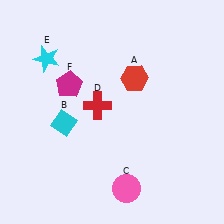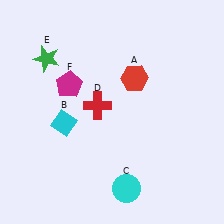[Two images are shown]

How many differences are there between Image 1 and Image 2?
There are 2 differences between the two images.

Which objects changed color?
C changed from pink to cyan. E changed from cyan to green.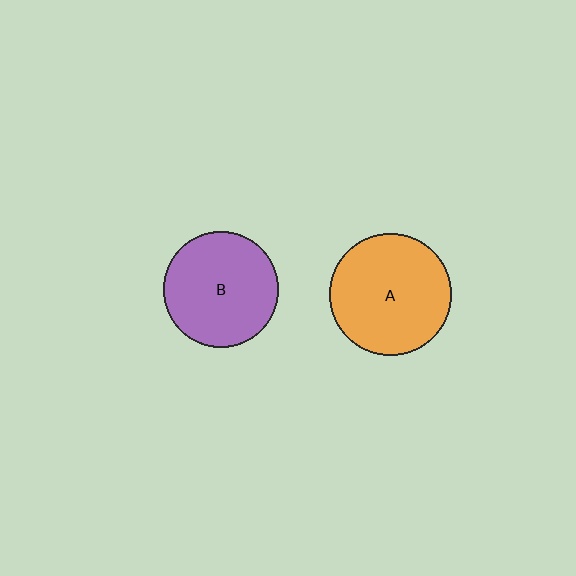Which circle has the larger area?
Circle A (orange).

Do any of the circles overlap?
No, none of the circles overlap.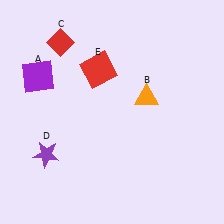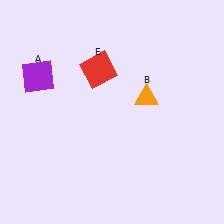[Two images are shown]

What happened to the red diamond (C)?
The red diamond (C) was removed in Image 2. It was in the top-left area of Image 1.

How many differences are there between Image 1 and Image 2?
There are 2 differences between the two images.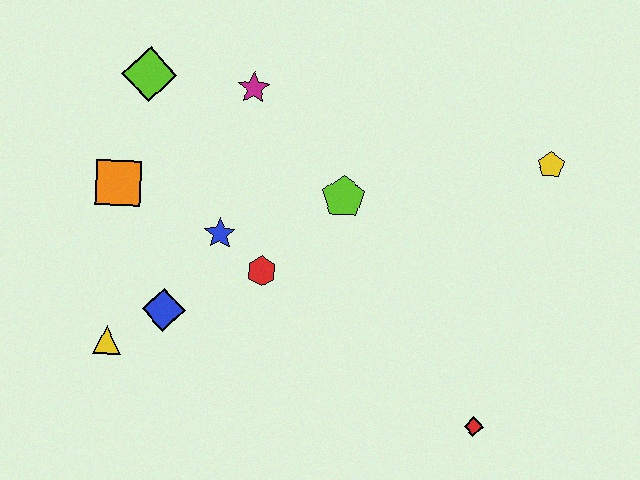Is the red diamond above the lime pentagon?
No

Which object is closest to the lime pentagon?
The red hexagon is closest to the lime pentagon.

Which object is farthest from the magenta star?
The red diamond is farthest from the magenta star.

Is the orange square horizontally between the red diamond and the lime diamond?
No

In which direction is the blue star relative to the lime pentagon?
The blue star is to the left of the lime pentagon.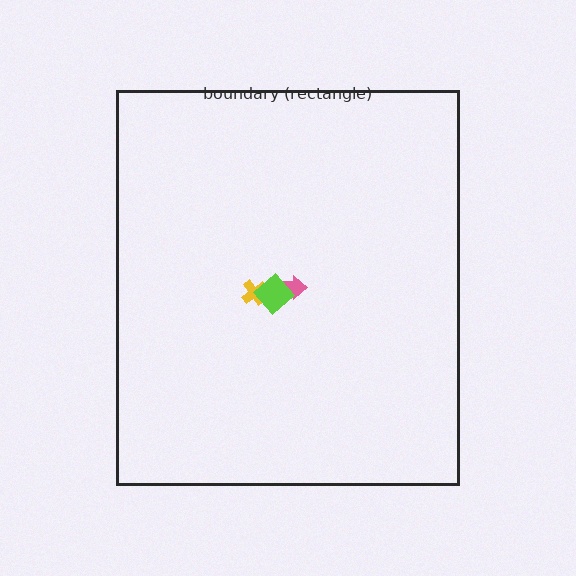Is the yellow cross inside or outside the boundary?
Inside.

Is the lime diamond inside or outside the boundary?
Inside.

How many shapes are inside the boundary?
3 inside, 0 outside.